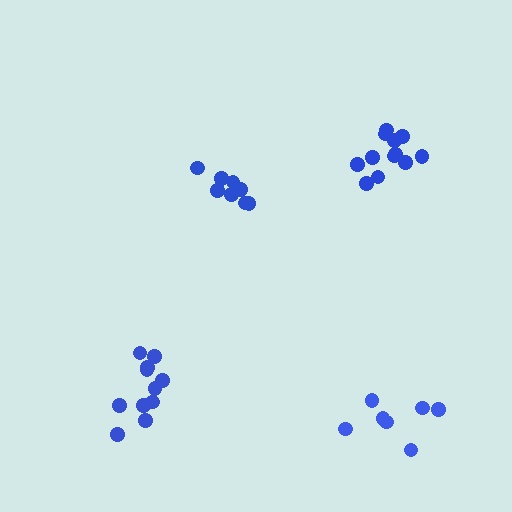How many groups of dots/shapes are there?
There are 4 groups.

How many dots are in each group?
Group 1: 8 dots, Group 2: 11 dots, Group 3: 12 dots, Group 4: 7 dots (38 total).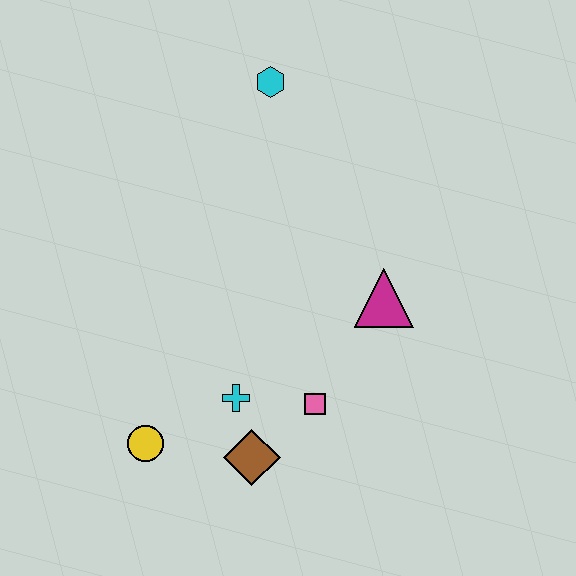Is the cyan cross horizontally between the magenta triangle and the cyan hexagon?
No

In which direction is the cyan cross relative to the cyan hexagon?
The cyan cross is below the cyan hexagon.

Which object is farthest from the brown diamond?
The cyan hexagon is farthest from the brown diamond.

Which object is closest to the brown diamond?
The cyan cross is closest to the brown diamond.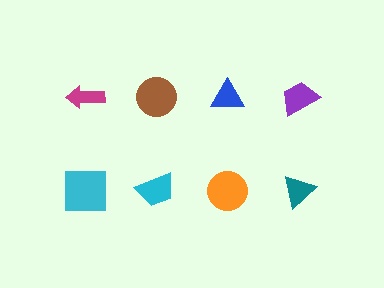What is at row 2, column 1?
A cyan square.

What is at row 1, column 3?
A blue triangle.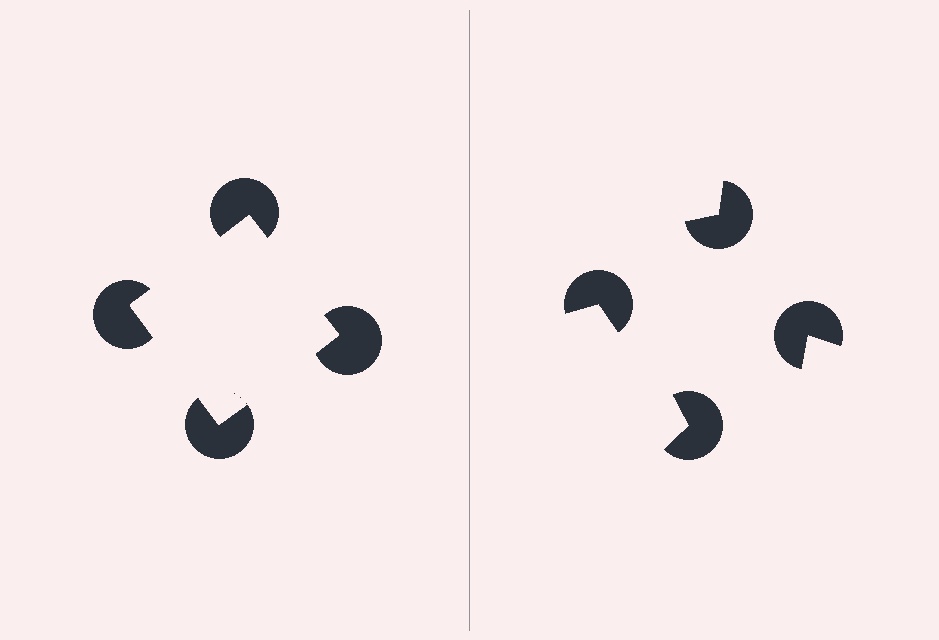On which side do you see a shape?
An illusory square appears on the left side. On the right side the wedge cuts are rotated, so no coherent shape forms.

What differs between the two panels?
The pac-man discs are positioned identically on both sides; only the wedge orientations differ. On the left they align to a square; on the right they are misaligned.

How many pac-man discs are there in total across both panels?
8 — 4 on each side.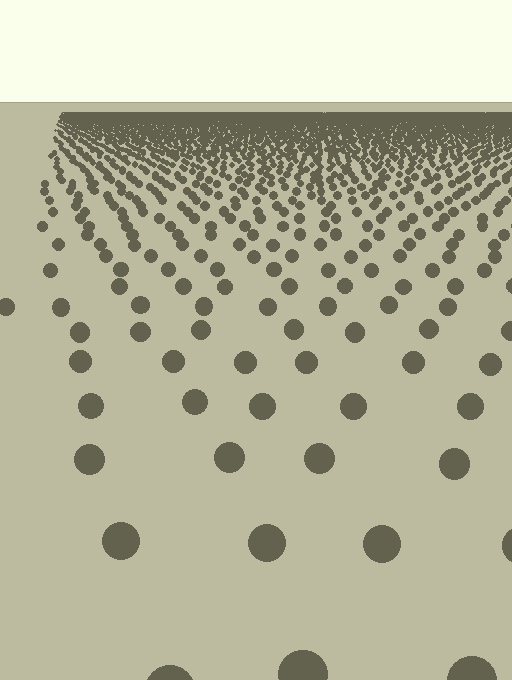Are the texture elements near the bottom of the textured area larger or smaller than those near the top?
Larger. Near the bottom, elements are closer to the viewer and appear at a bigger on-screen size.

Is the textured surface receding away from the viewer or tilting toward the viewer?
The surface is receding away from the viewer. Texture elements get smaller and denser toward the top.